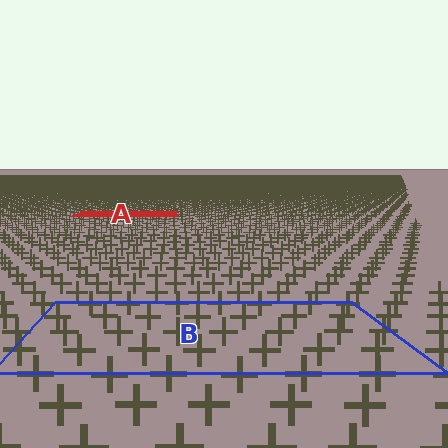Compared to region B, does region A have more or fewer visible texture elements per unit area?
Region A has more texture elements per unit area — they are packed more densely because it is farther away.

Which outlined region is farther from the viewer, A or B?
Region A is farther from the viewer — the texture elements inside it appear smaller and more densely packed.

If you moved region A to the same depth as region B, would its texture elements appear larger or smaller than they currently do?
They would appear larger. At a closer depth, the same texture elements are projected at a bigger on-screen size.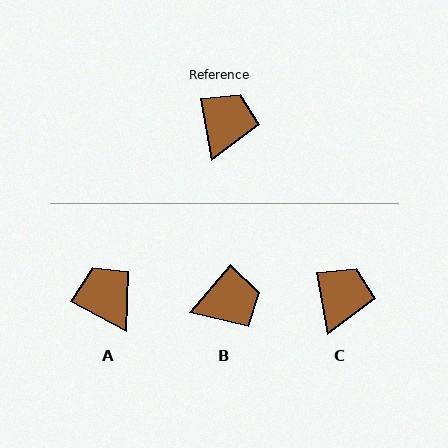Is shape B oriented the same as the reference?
No, it is off by about 50 degrees.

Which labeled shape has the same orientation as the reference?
C.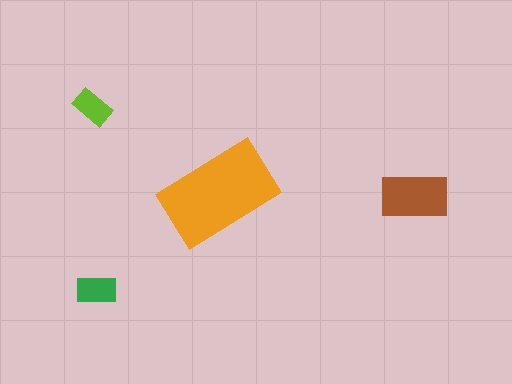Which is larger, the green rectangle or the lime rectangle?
The green one.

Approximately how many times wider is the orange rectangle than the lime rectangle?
About 3 times wider.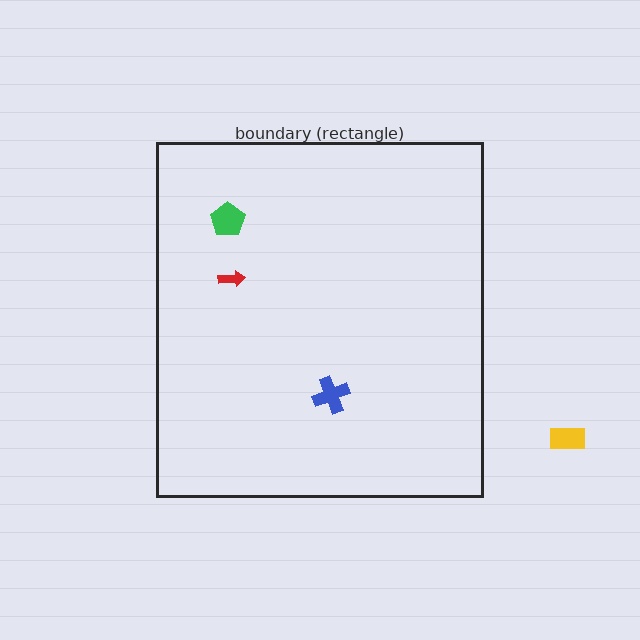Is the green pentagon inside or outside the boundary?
Inside.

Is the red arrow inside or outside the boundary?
Inside.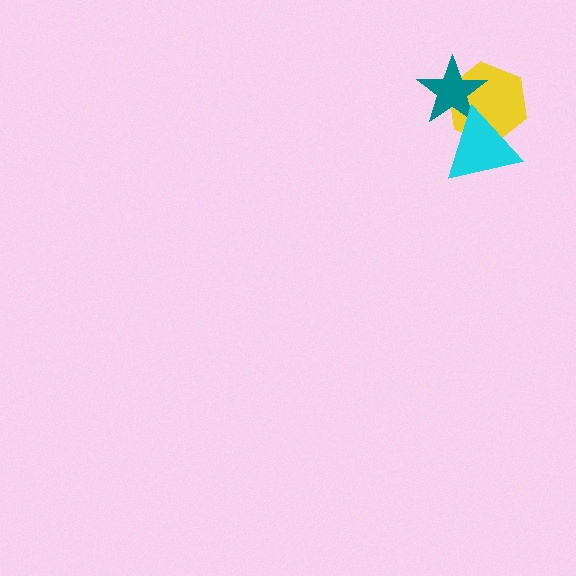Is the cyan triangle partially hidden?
No, no other shape covers it.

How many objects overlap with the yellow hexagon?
2 objects overlap with the yellow hexagon.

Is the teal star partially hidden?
Yes, it is partially covered by another shape.